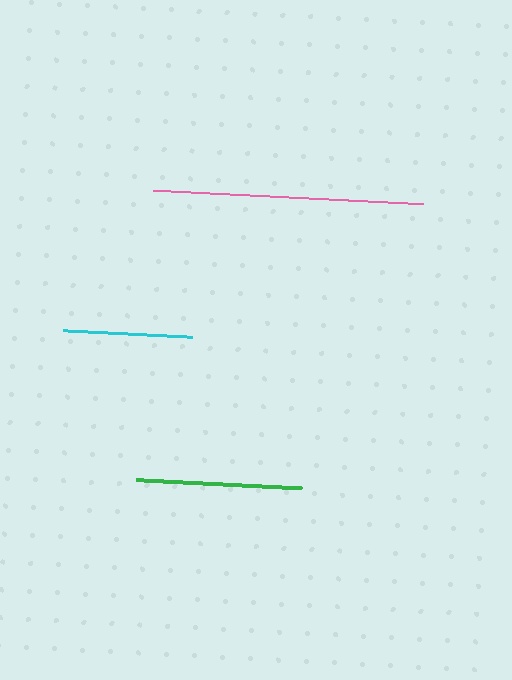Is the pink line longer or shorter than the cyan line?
The pink line is longer than the cyan line.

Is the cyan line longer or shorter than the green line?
The green line is longer than the cyan line.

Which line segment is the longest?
The pink line is the longest at approximately 270 pixels.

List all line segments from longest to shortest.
From longest to shortest: pink, green, cyan.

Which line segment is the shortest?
The cyan line is the shortest at approximately 129 pixels.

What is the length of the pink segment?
The pink segment is approximately 270 pixels long.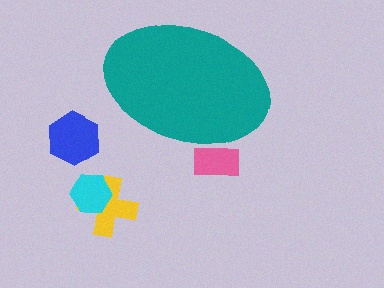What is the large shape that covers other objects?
A teal ellipse.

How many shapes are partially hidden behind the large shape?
1 shape is partially hidden.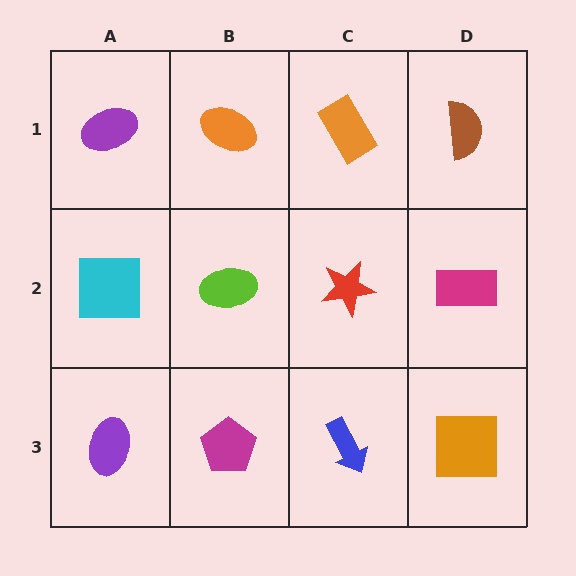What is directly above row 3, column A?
A cyan square.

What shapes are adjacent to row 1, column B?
A lime ellipse (row 2, column B), a purple ellipse (row 1, column A), an orange rectangle (row 1, column C).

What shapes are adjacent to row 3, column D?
A magenta rectangle (row 2, column D), a blue arrow (row 3, column C).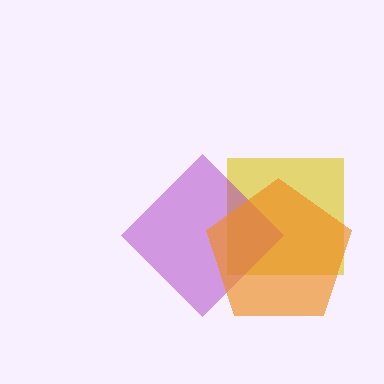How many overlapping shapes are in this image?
There are 3 overlapping shapes in the image.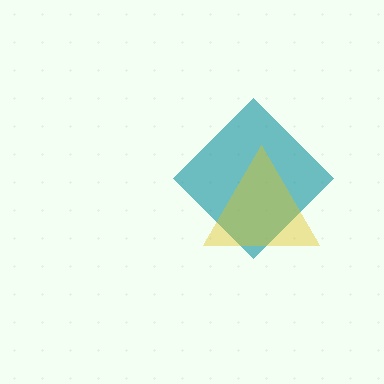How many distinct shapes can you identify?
There are 2 distinct shapes: a teal diamond, a yellow triangle.